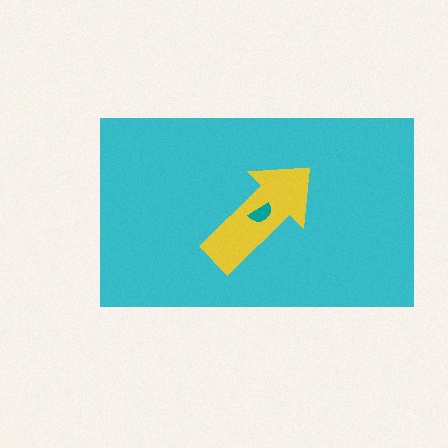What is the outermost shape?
The cyan rectangle.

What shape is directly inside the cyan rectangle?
The yellow arrow.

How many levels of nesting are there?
3.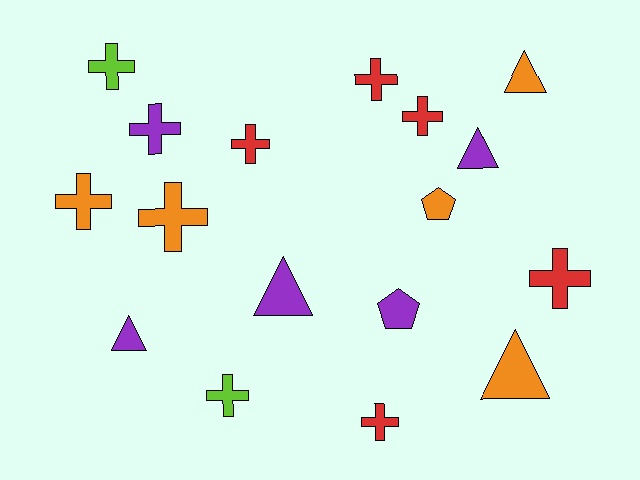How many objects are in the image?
There are 17 objects.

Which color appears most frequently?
Orange, with 5 objects.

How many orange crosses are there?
There are 2 orange crosses.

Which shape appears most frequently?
Cross, with 10 objects.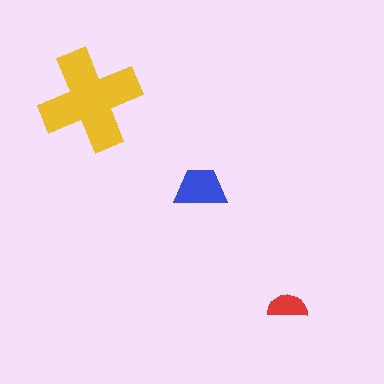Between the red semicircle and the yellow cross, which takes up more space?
The yellow cross.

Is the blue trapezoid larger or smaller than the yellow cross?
Smaller.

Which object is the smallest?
The red semicircle.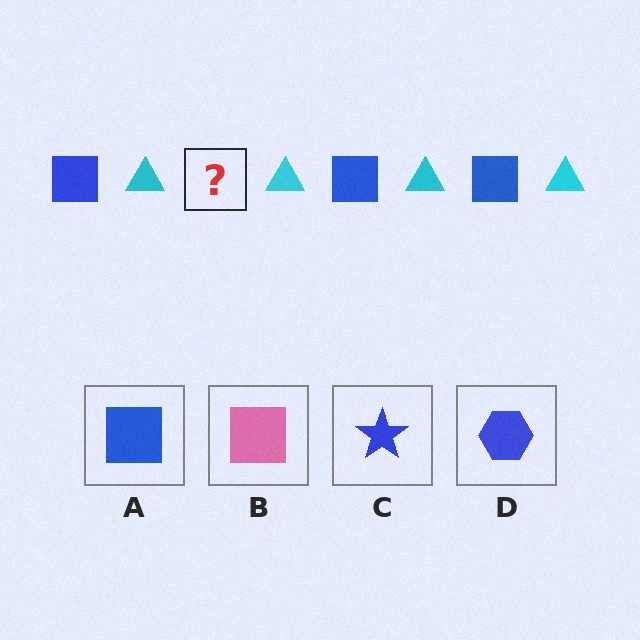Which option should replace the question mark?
Option A.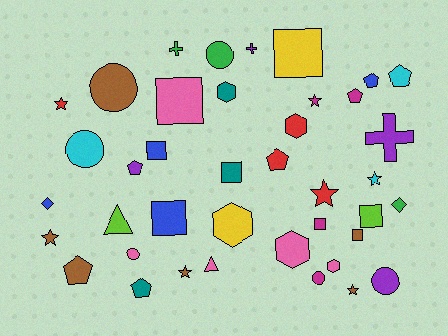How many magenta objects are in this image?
There are 4 magenta objects.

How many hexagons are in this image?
There are 5 hexagons.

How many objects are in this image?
There are 40 objects.